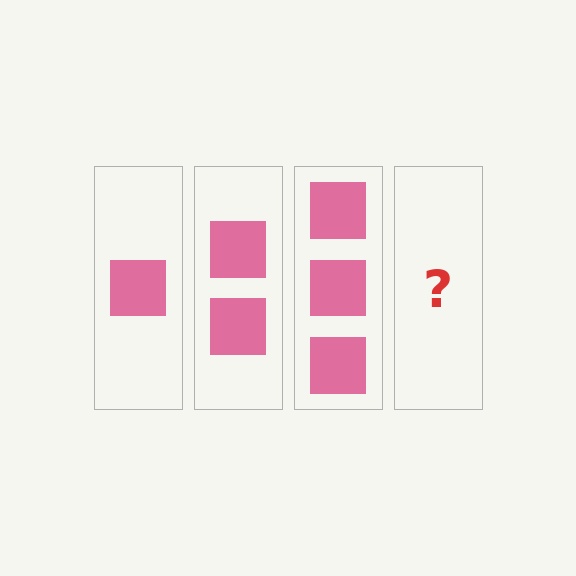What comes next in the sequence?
The next element should be 4 squares.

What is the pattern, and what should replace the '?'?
The pattern is that each step adds one more square. The '?' should be 4 squares.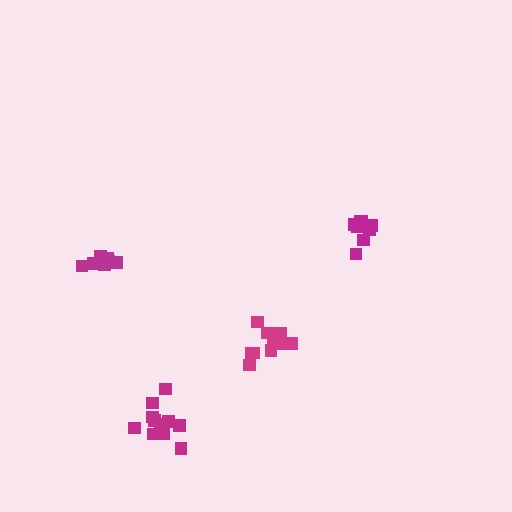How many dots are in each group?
Group 1: 8 dots, Group 2: 12 dots, Group 3: 12 dots, Group 4: 7 dots (39 total).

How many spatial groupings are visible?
There are 4 spatial groupings.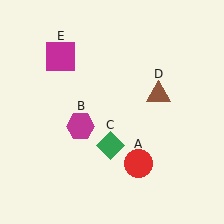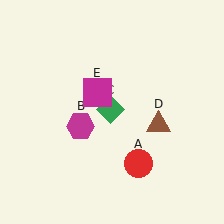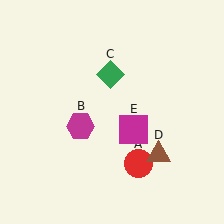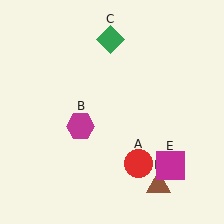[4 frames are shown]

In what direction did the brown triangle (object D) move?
The brown triangle (object D) moved down.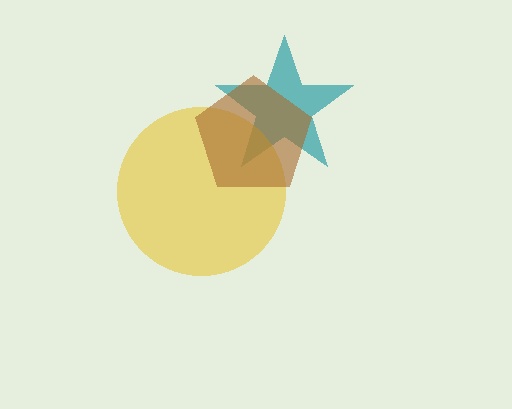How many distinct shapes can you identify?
There are 3 distinct shapes: a teal star, a yellow circle, a brown pentagon.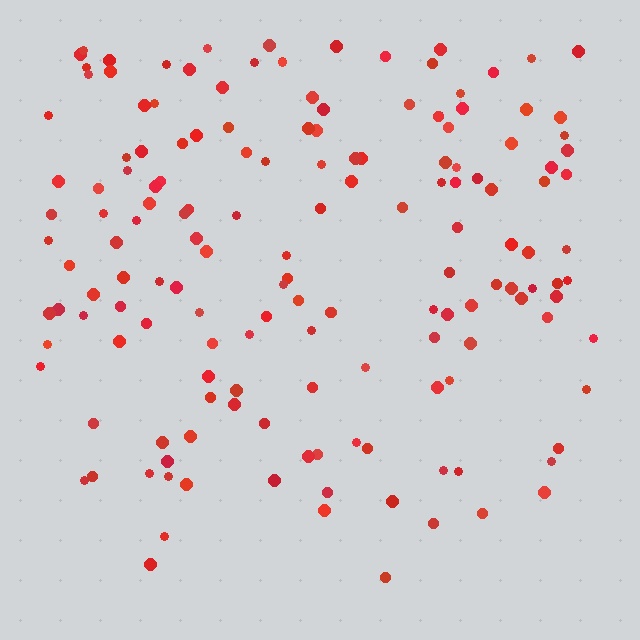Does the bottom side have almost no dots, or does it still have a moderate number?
Still a moderate number, just noticeably fewer than the top.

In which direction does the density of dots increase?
From bottom to top, with the top side densest.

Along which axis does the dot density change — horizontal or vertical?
Vertical.